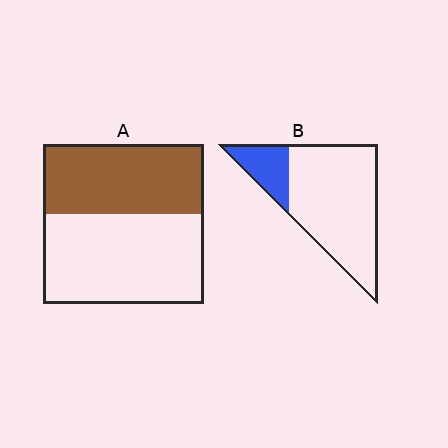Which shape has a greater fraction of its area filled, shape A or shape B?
Shape A.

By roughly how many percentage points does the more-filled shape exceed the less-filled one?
By roughly 25 percentage points (A over B).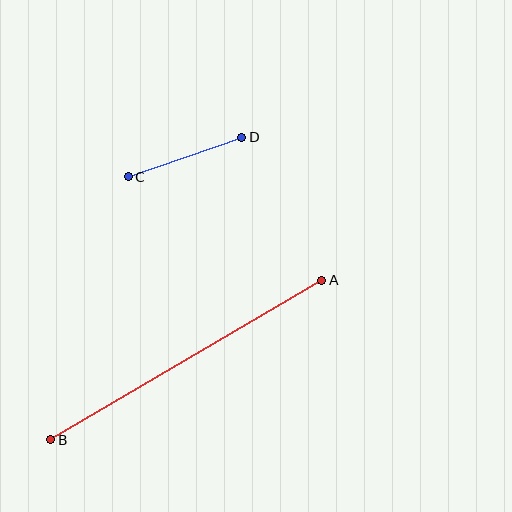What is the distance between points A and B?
The distance is approximately 315 pixels.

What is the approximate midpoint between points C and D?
The midpoint is at approximately (185, 157) pixels.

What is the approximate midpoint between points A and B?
The midpoint is at approximately (186, 360) pixels.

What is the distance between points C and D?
The distance is approximately 120 pixels.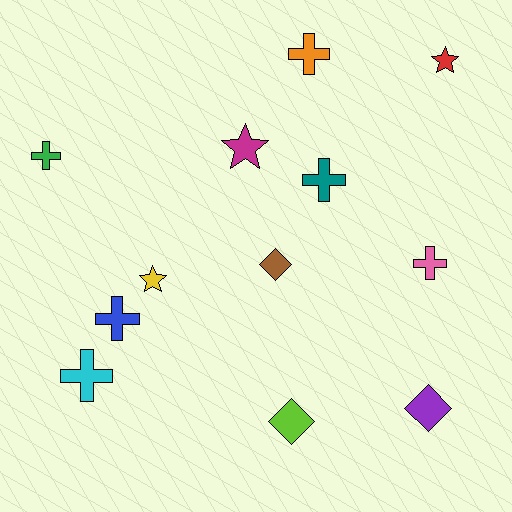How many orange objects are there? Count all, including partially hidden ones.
There is 1 orange object.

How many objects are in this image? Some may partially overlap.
There are 12 objects.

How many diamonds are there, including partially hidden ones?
There are 3 diamonds.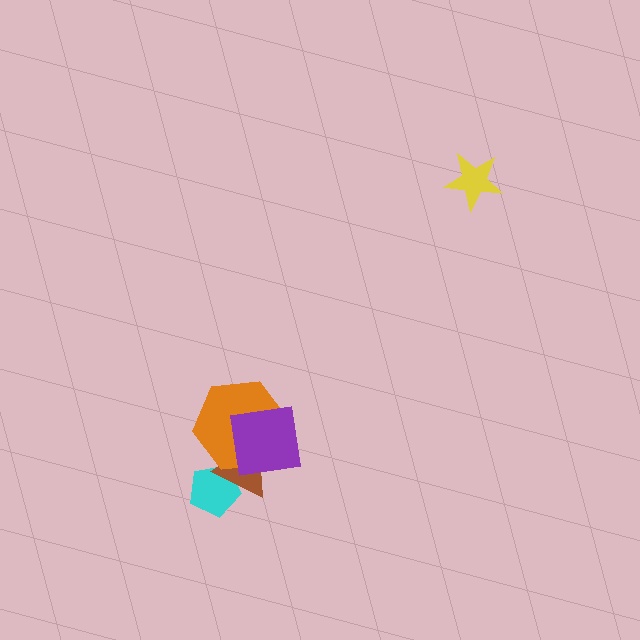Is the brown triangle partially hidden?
Yes, it is partially covered by another shape.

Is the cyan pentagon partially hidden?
Yes, it is partially covered by another shape.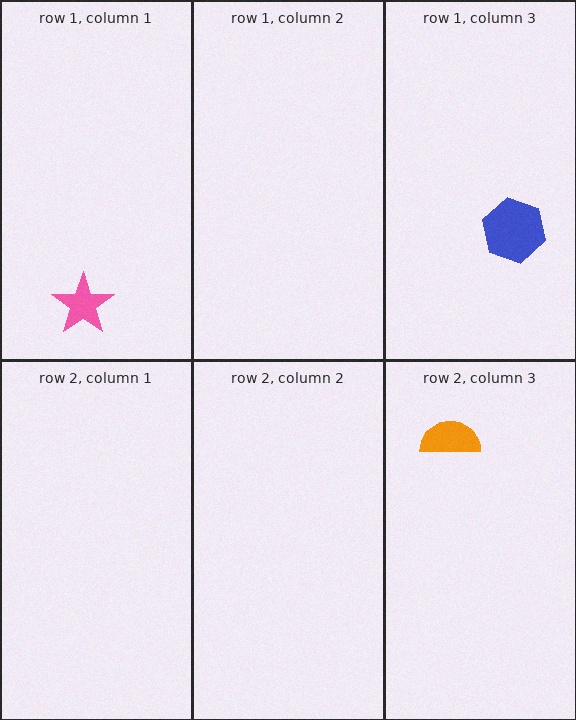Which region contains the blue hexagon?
The row 1, column 3 region.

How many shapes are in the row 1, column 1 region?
1.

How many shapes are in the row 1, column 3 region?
1.